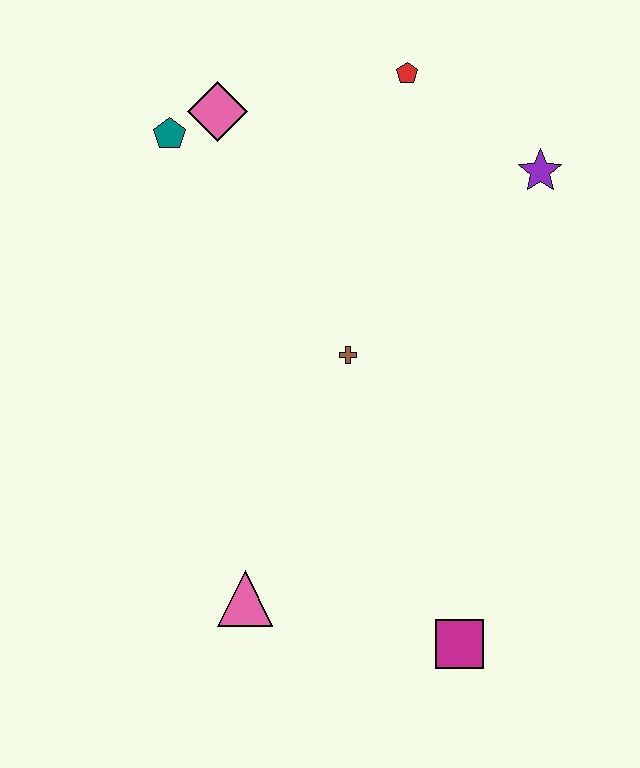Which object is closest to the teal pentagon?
The pink diamond is closest to the teal pentagon.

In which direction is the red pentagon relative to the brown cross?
The red pentagon is above the brown cross.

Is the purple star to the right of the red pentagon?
Yes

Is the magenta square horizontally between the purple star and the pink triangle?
Yes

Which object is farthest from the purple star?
The pink triangle is farthest from the purple star.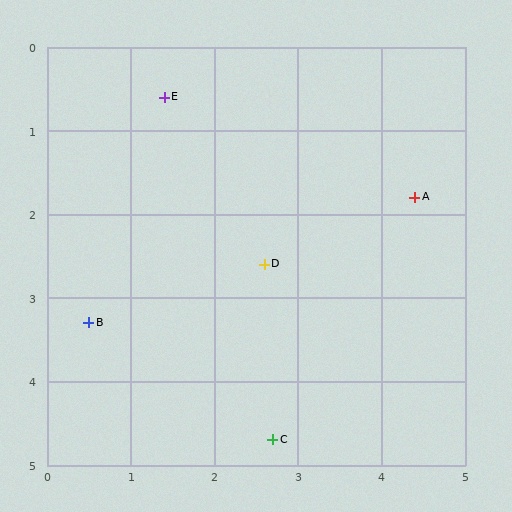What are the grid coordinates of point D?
Point D is at approximately (2.6, 2.6).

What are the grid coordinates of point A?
Point A is at approximately (4.4, 1.8).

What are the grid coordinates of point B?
Point B is at approximately (0.5, 3.3).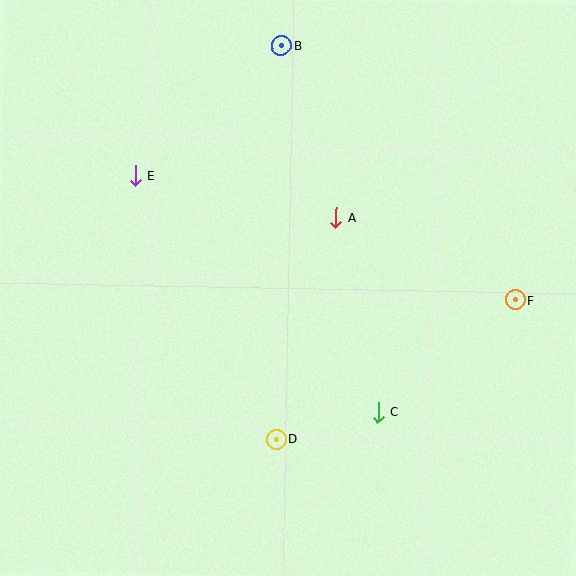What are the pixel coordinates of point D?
Point D is at (276, 439).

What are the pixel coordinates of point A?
Point A is at (336, 218).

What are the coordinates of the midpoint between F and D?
The midpoint between F and D is at (396, 369).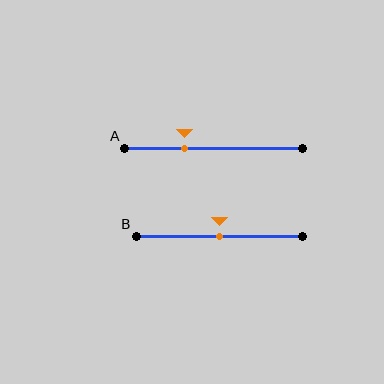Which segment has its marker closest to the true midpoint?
Segment B has its marker closest to the true midpoint.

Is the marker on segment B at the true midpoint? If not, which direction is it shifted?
Yes, the marker on segment B is at the true midpoint.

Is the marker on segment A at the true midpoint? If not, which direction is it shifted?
No, the marker on segment A is shifted to the left by about 16% of the segment length.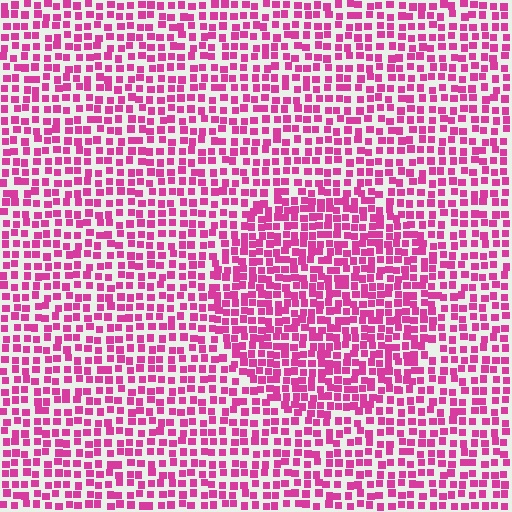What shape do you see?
I see a circle.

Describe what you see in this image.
The image contains small magenta elements arranged at two different densities. A circle-shaped region is visible where the elements are more densely packed than the surrounding area.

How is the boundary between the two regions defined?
The boundary is defined by a change in element density (approximately 1.5x ratio). All elements are the same color, size, and shape.